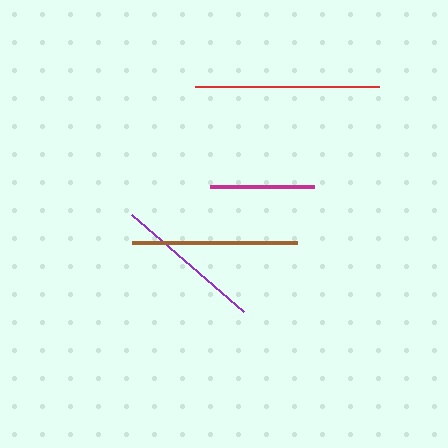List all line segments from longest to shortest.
From longest to shortest: red, brown, purple, magenta.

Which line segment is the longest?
The red line is the longest at approximately 184 pixels.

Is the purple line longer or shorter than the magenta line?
The purple line is longer than the magenta line.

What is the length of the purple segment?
The purple segment is approximately 148 pixels long.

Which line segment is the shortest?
The magenta line is the shortest at approximately 104 pixels.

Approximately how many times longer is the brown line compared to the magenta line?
The brown line is approximately 1.6 times the length of the magenta line.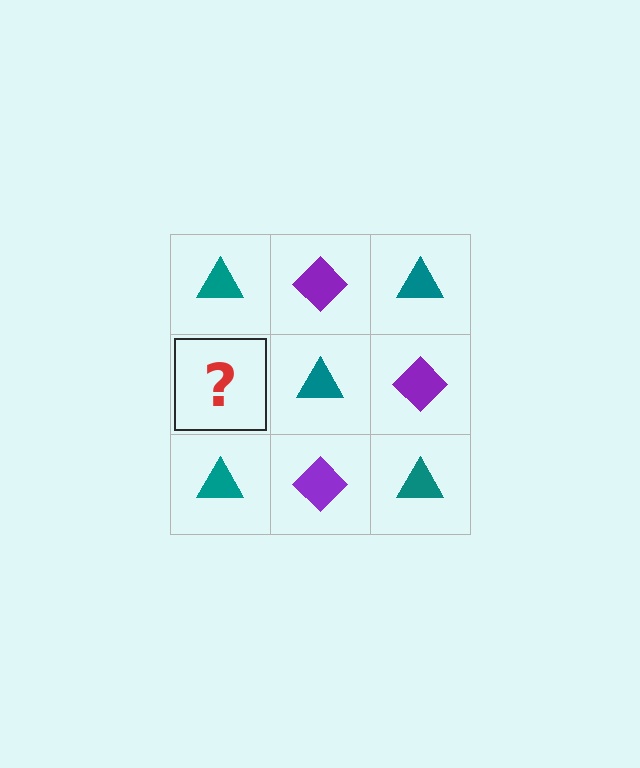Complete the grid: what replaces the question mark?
The question mark should be replaced with a purple diamond.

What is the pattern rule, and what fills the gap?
The rule is that it alternates teal triangle and purple diamond in a checkerboard pattern. The gap should be filled with a purple diamond.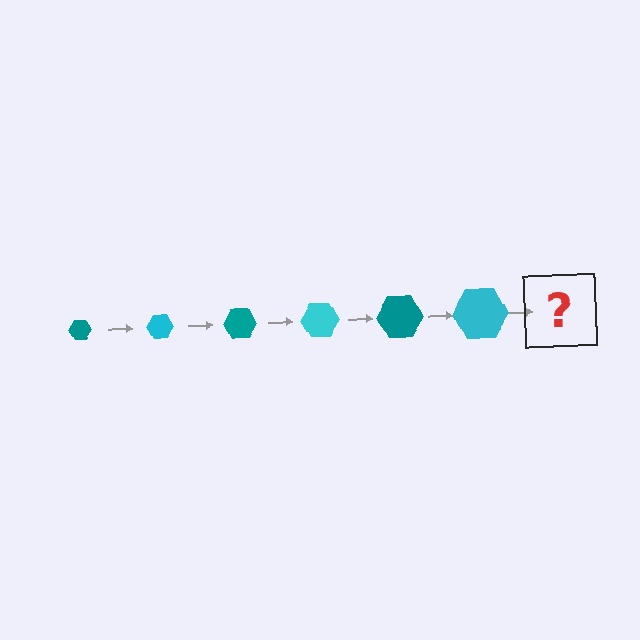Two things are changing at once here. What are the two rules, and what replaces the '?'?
The two rules are that the hexagon grows larger each step and the color cycles through teal and cyan. The '?' should be a teal hexagon, larger than the previous one.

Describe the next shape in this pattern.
It should be a teal hexagon, larger than the previous one.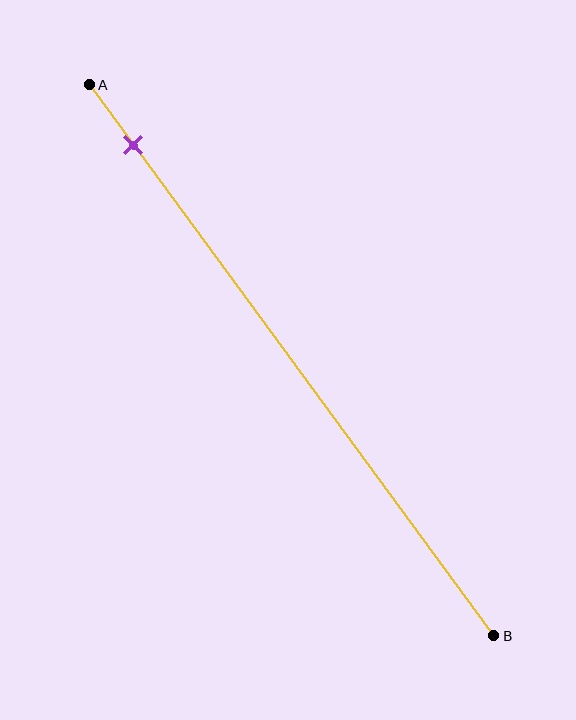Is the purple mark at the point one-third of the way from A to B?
No, the mark is at about 10% from A, not at the 33% one-third point.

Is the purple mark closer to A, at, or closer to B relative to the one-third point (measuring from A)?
The purple mark is closer to point A than the one-third point of segment AB.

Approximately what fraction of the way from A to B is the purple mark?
The purple mark is approximately 10% of the way from A to B.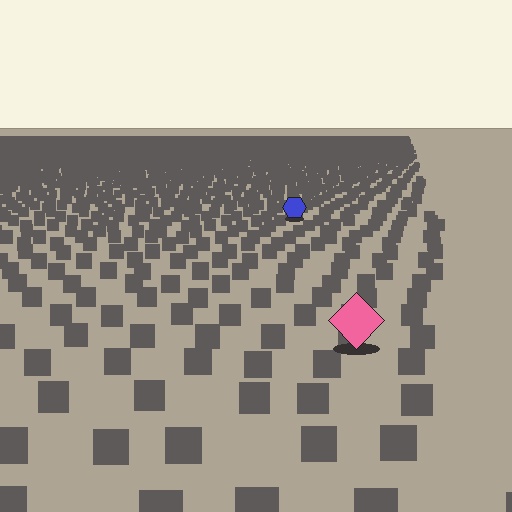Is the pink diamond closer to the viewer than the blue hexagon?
Yes. The pink diamond is closer — you can tell from the texture gradient: the ground texture is coarser near it.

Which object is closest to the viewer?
The pink diamond is closest. The texture marks near it are larger and more spread out.